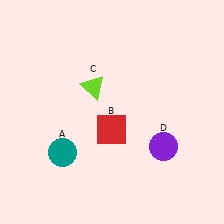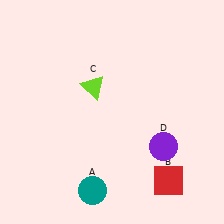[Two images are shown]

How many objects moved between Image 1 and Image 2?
2 objects moved between the two images.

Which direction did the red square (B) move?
The red square (B) moved right.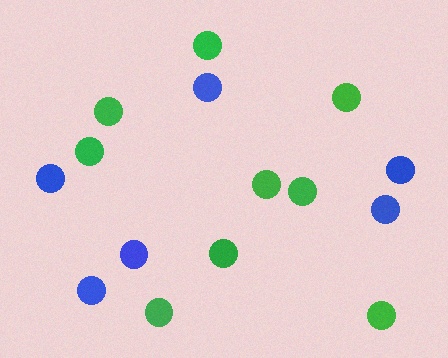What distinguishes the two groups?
There are 2 groups: one group of blue circles (6) and one group of green circles (9).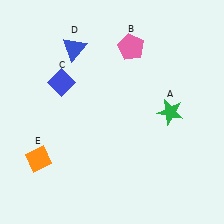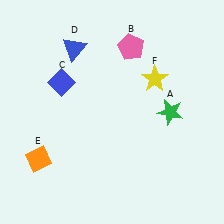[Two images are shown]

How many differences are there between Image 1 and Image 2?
There is 1 difference between the two images.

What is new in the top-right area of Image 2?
A yellow star (F) was added in the top-right area of Image 2.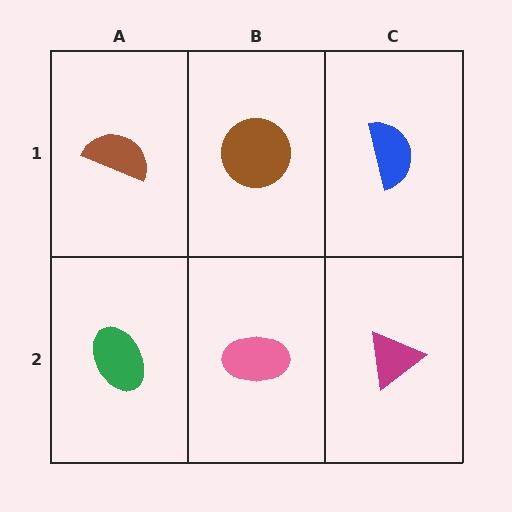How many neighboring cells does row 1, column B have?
3.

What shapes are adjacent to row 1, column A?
A green ellipse (row 2, column A), a brown circle (row 1, column B).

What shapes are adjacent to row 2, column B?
A brown circle (row 1, column B), a green ellipse (row 2, column A), a magenta triangle (row 2, column C).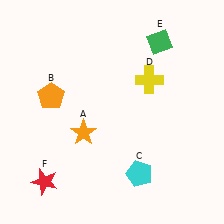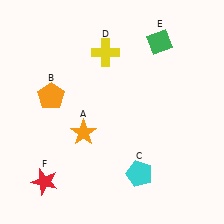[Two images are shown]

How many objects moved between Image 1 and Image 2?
1 object moved between the two images.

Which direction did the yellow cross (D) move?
The yellow cross (D) moved left.